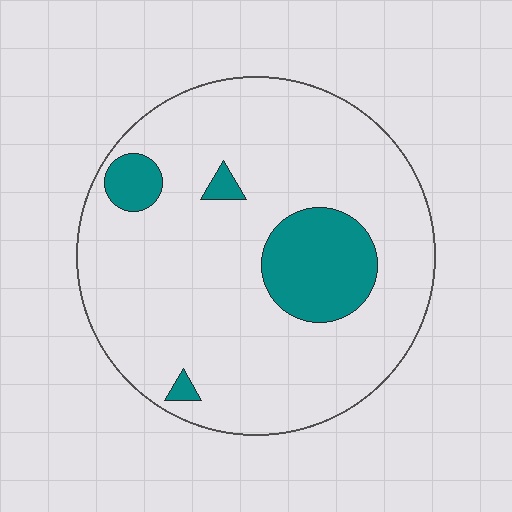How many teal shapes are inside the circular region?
4.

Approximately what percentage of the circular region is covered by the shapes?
Approximately 15%.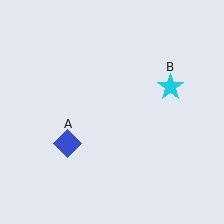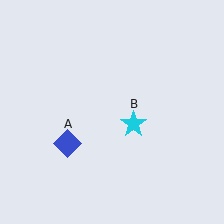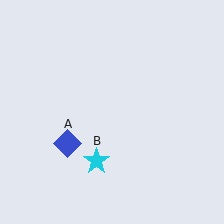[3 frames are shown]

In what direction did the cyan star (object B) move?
The cyan star (object B) moved down and to the left.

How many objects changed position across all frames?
1 object changed position: cyan star (object B).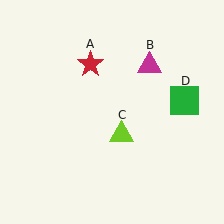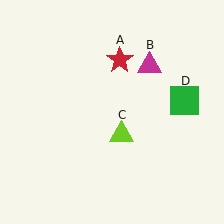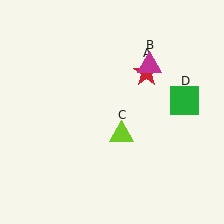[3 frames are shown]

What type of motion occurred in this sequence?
The red star (object A) rotated clockwise around the center of the scene.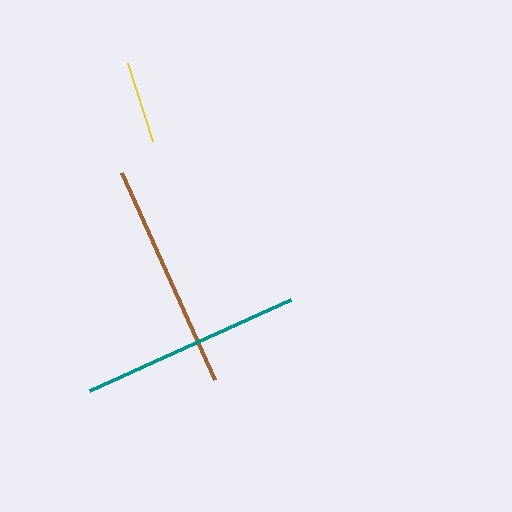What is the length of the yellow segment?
The yellow segment is approximately 82 pixels long.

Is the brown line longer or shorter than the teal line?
The brown line is longer than the teal line.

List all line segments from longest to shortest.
From longest to shortest: brown, teal, yellow.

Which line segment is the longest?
The brown line is the longest at approximately 227 pixels.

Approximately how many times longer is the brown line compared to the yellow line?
The brown line is approximately 2.8 times the length of the yellow line.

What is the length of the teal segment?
The teal segment is approximately 221 pixels long.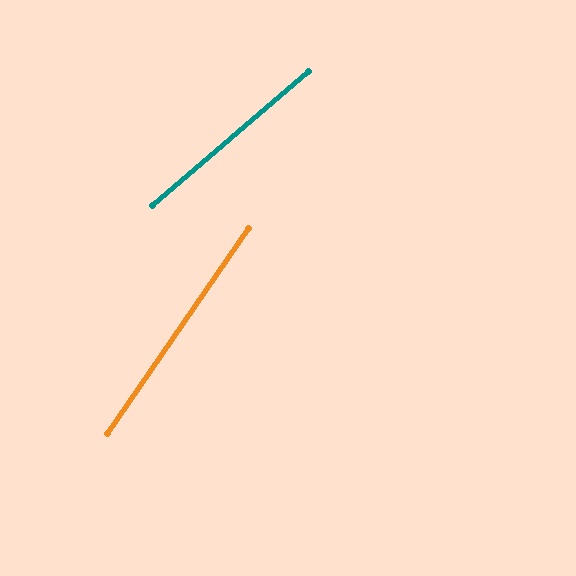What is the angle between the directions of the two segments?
Approximately 15 degrees.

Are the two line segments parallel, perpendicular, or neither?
Neither parallel nor perpendicular — they differ by about 15°.